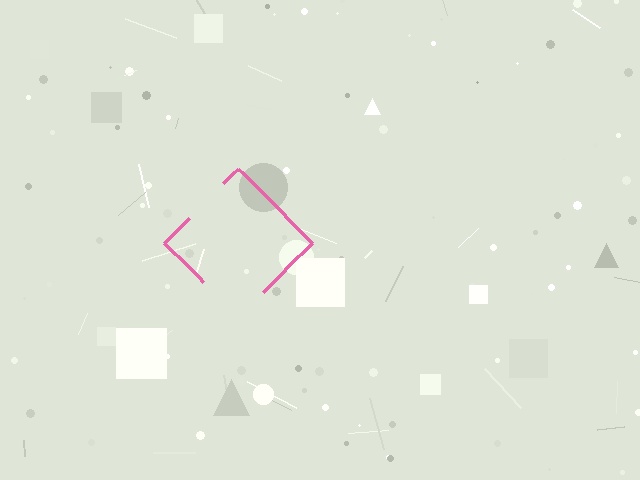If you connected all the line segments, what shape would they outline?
They would outline a diamond.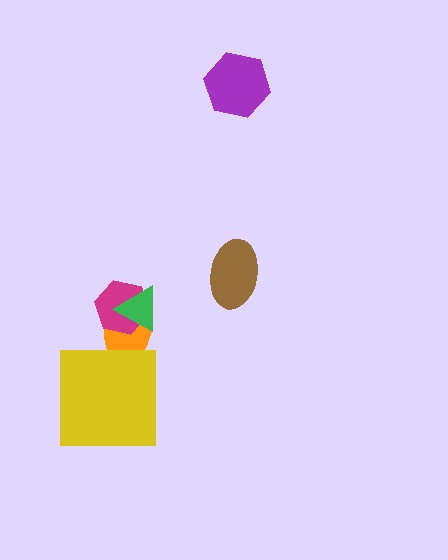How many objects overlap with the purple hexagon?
0 objects overlap with the purple hexagon.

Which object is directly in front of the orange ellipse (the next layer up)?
The magenta hexagon is directly in front of the orange ellipse.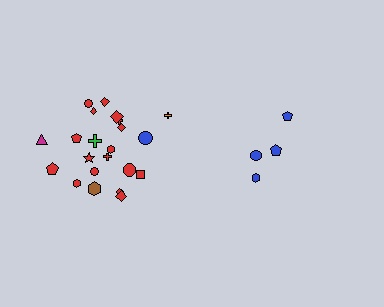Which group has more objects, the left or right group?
The left group.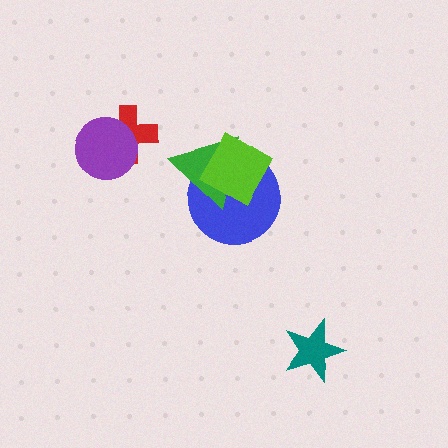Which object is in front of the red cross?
The purple circle is in front of the red cross.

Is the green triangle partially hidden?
Yes, it is partially covered by another shape.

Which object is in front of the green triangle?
The lime diamond is in front of the green triangle.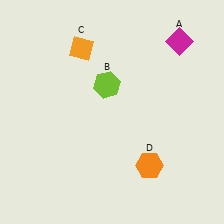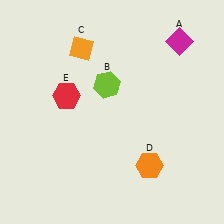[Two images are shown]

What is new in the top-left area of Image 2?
A red hexagon (E) was added in the top-left area of Image 2.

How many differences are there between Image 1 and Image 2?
There is 1 difference between the two images.